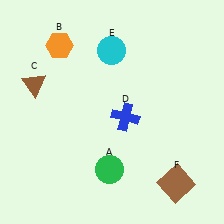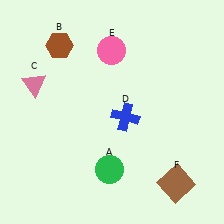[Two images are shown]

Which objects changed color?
B changed from orange to brown. C changed from brown to pink. E changed from cyan to pink.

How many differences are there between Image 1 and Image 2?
There are 3 differences between the two images.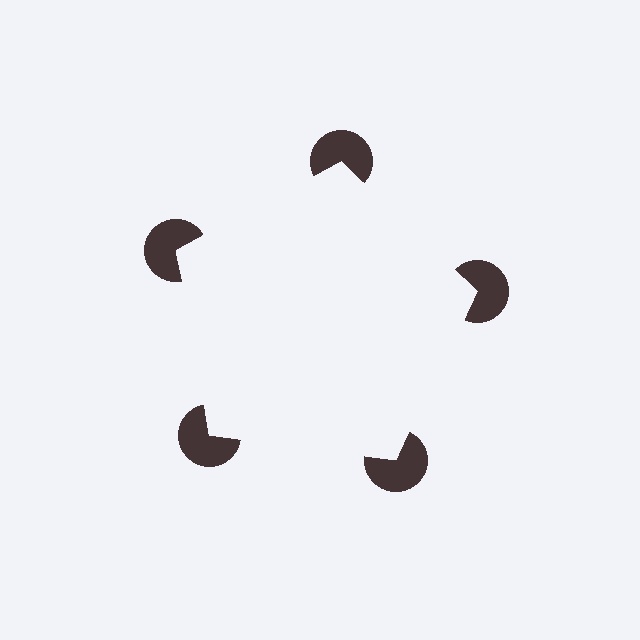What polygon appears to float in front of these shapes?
An illusory pentagon — its edges are inferred from the aligned wedge cuts in the pac-man discs, not physically drawn.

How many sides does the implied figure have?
5 sides.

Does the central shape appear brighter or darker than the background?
It typically appears slightly brighter than the background, even though no actual brightness change is drawn.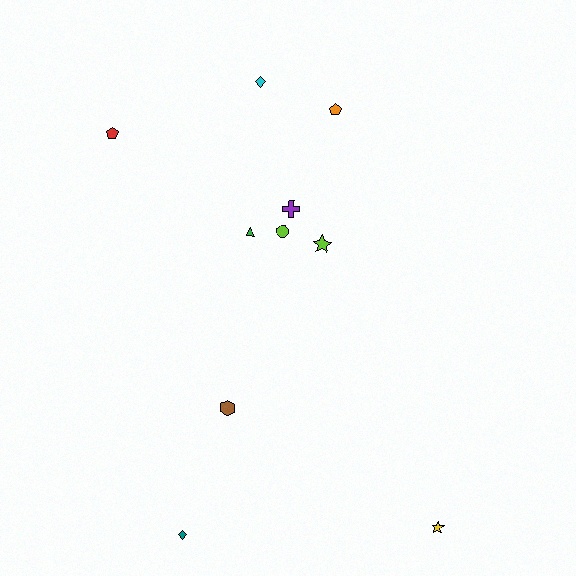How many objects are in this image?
There are 10 objects.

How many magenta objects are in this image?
There are no magenta objects.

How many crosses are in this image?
There is 1 cross.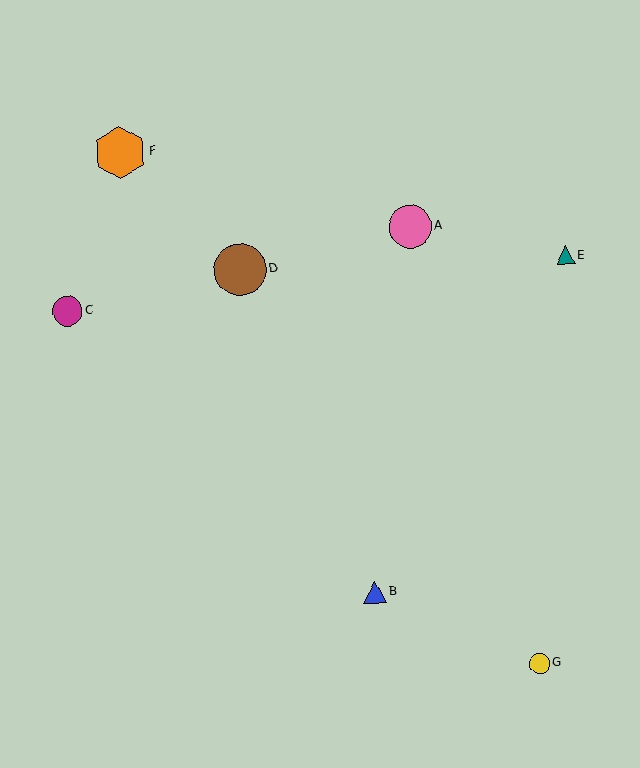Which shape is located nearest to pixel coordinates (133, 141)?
The orange hexagon (labeled F) at (120, 153) is nearest to that location.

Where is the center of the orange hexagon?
The center of the orange hexagon is at (120, 153).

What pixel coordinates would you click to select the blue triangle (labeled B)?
Click at (375, 592) to select the blue triangle B.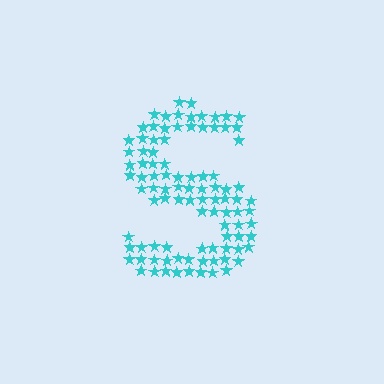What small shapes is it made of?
It is made of small stars.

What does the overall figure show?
The overall figure shows the letter S.